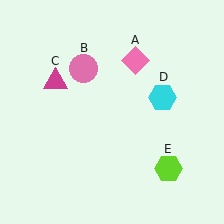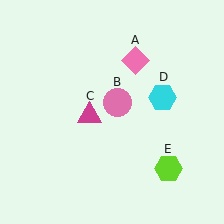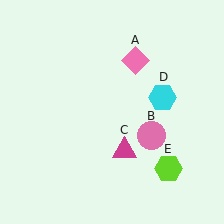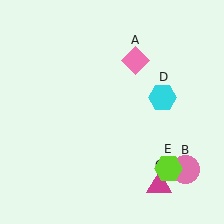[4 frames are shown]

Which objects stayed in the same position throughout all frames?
Pink diamond (object A) and cyan hexagon (object D) and lime hexagon (object E) remained stationary.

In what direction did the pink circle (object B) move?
The pink circle (object B) moved down and to the right.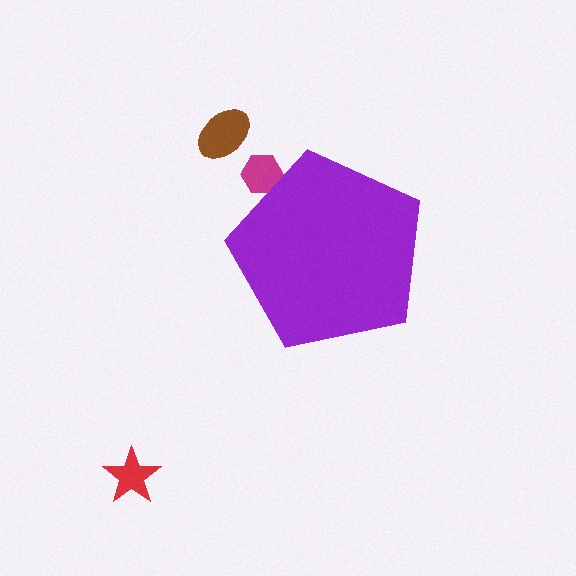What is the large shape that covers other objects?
A purple pentagon.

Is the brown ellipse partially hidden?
No, the brown ellipse is fully visible.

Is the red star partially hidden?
No, the red star is fully visible.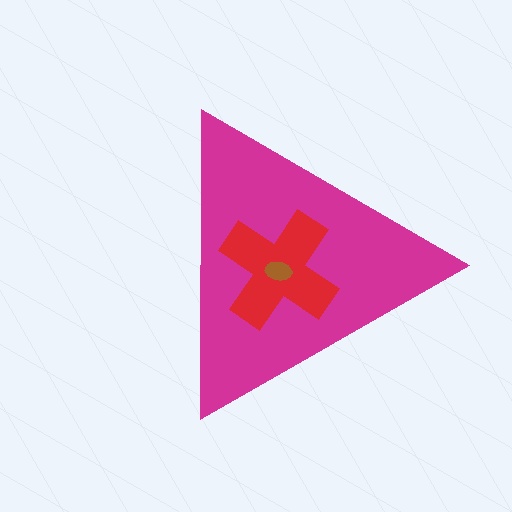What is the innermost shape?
The brown ellipse.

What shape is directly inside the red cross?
The brown ellipse.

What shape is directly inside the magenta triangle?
The red cross.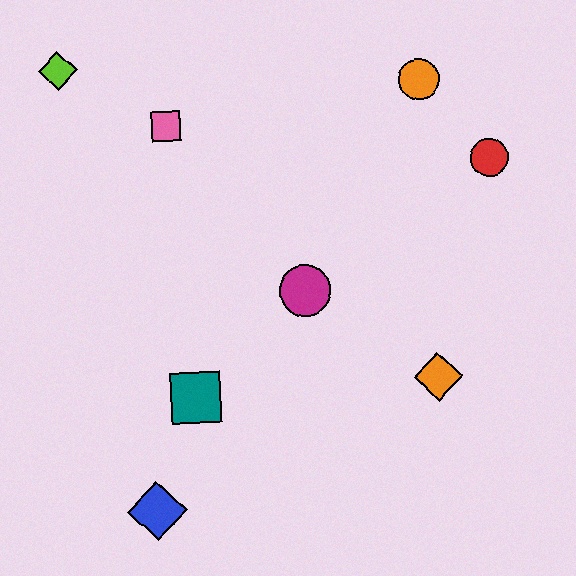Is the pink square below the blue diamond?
No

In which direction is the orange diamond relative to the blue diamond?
The orange diamond is to the right of the blue diamond.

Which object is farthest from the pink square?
The blue diamond is farthest from the pink square.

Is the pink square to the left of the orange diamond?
Yes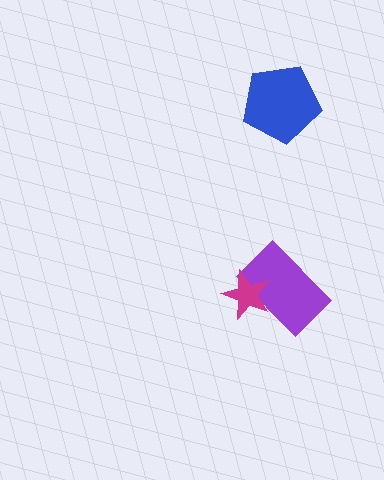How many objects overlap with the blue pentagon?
0 objects overlap with the blue pentagon.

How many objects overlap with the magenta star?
1 object overlaps with the magenta star.